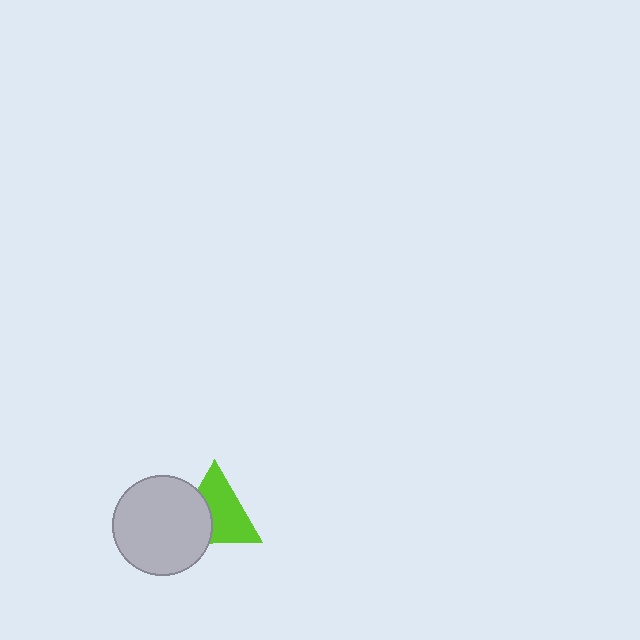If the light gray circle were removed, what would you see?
You would see the complete lime triangle.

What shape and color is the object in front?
The object in front is a light gray circle.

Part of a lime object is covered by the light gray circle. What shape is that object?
It is a triangle.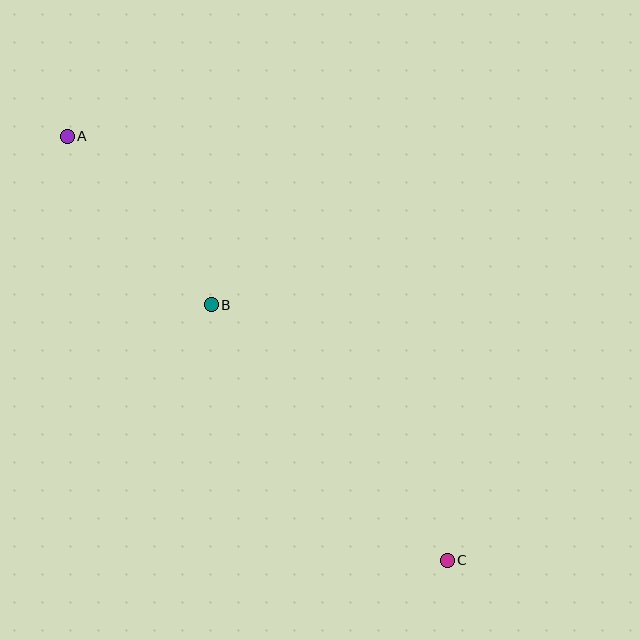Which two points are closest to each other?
Points A and B are closest to each other.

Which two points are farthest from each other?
Points A and C are farthest from each other.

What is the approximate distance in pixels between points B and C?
The distance between B and C is approximately 348 pixels.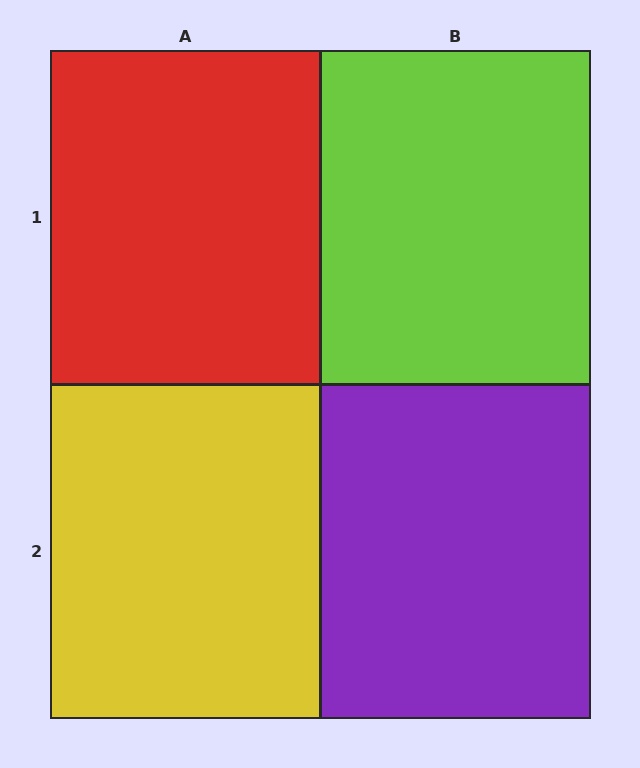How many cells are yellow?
1 cell is yellow.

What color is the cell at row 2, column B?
Purple.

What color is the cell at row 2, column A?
Yellow.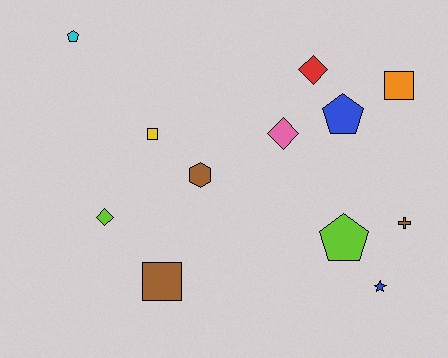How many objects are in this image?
There are 12 objects.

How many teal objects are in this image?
There are no teal objects.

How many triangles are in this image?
There are no triangles.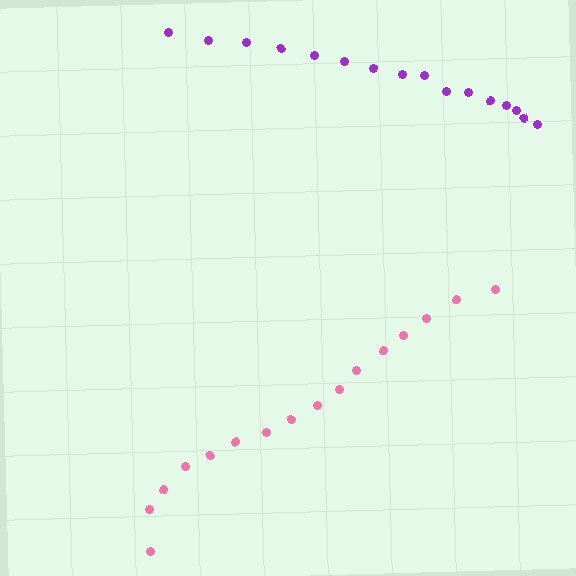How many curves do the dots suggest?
There are 2 distinct paths.